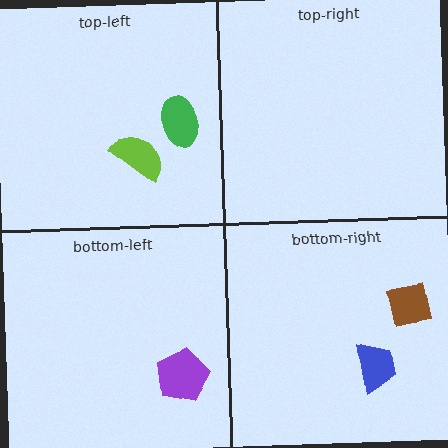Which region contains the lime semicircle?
The top-left region.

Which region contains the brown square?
The bottom-right region.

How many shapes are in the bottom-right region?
2.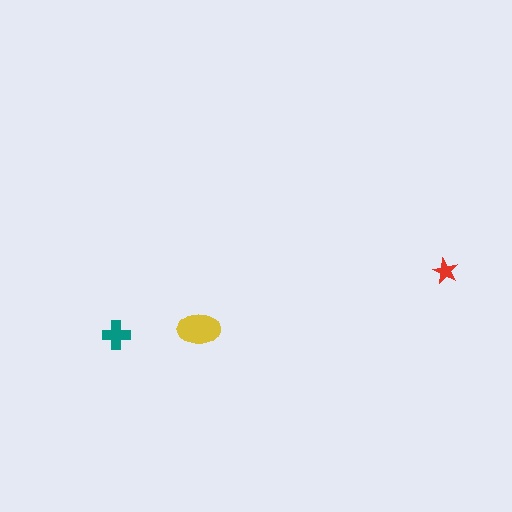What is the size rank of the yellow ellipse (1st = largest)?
1st.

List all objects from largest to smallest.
The yellow ellipse, the teal cross, the red star.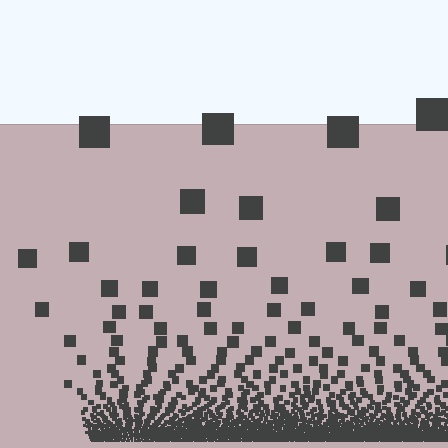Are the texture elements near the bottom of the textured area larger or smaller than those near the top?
Smaller. The gradient is inverted — elements near the bottom are smaller and denser.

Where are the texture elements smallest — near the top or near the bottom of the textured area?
Near the bottom.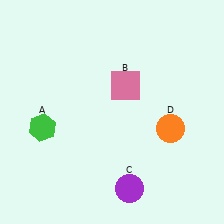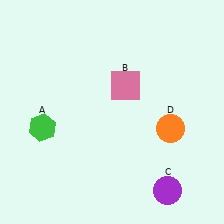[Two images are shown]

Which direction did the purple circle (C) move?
The purple circle (C) moved right.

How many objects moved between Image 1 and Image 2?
1 object moved between the two images.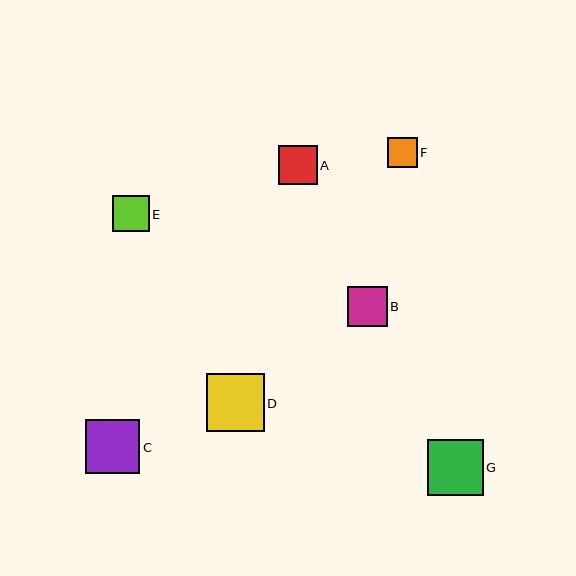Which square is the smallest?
Square F is the smallest with a size of approximately 30 pixels.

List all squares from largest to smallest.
From largest to smallest: D, G, C, B, A, E, F.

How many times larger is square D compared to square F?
Square D is approximately 1.9 times the size of square F.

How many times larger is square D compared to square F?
Square D is approximately 1.9 times the size of square F.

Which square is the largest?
Square D is the largest with a size of approximately 58 pixels.